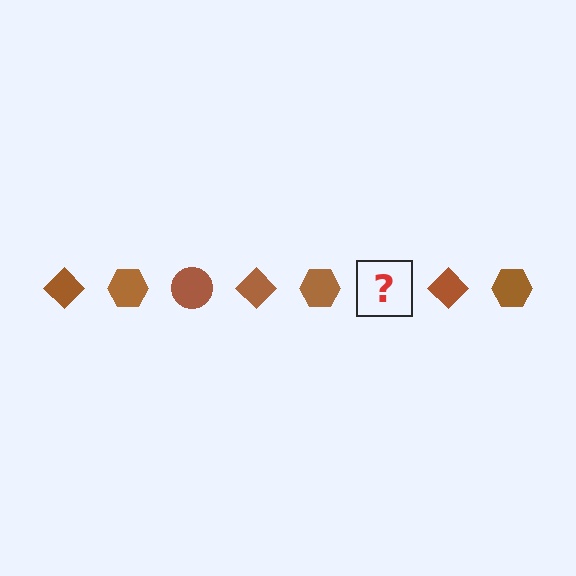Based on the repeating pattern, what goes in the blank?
The blank should be a brown circle.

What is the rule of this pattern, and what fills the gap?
The rule is that the pattern cycles through diamond, hexagon, circle shapes in brown. The gap should be filled with a brown circle.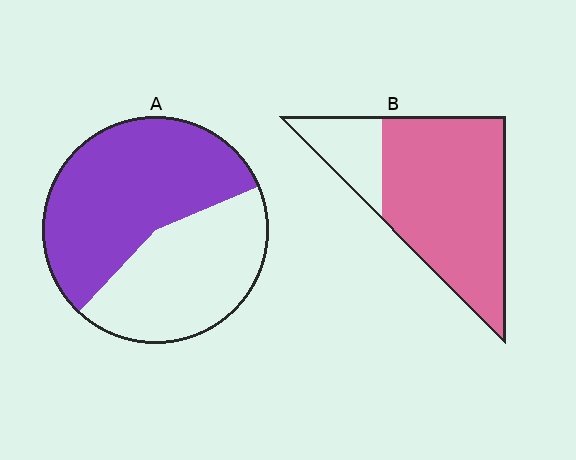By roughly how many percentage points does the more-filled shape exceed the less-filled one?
By roughly 25 percentage points (B over A).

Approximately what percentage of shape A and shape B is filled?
A is approximately 55% and B is approximately 80%.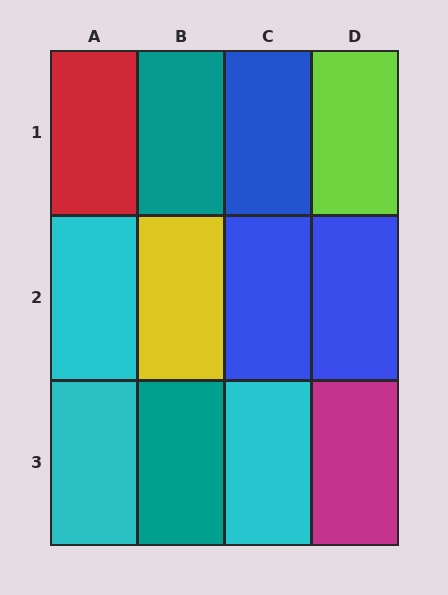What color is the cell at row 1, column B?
Teal.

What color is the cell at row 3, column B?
Teal.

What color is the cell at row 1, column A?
Red.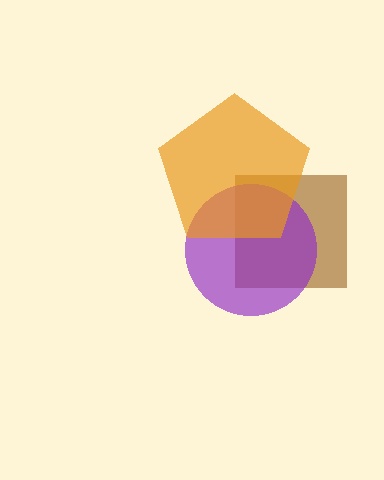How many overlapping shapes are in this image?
There are 3 overlapping shapes in the image.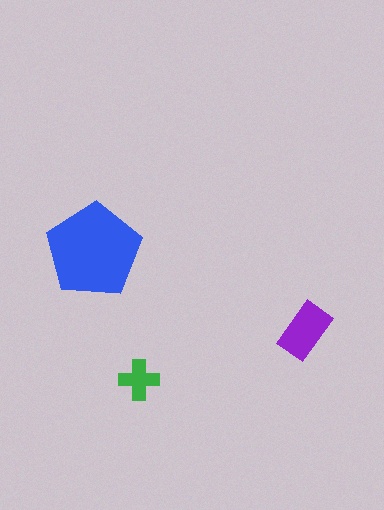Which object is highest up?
The blue pentagon is topmost.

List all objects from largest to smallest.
The blue pentagon, the purple rectangle, the green cross.